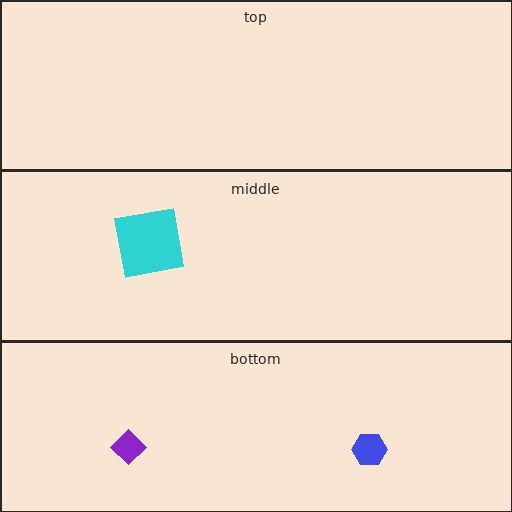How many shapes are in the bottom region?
2.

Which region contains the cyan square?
The middle region.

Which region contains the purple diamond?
The bottom region.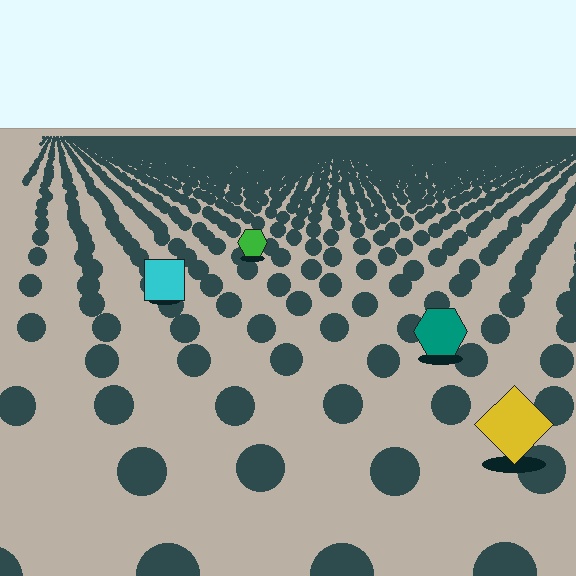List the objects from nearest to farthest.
From nearest to farthest: the yellow diamond, the teal hexagon, the cyan square, the green hexagon.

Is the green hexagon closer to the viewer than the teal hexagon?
No. The teal hexagon is closer — you can tell from the texture gradient: the ground texture is coarser near it.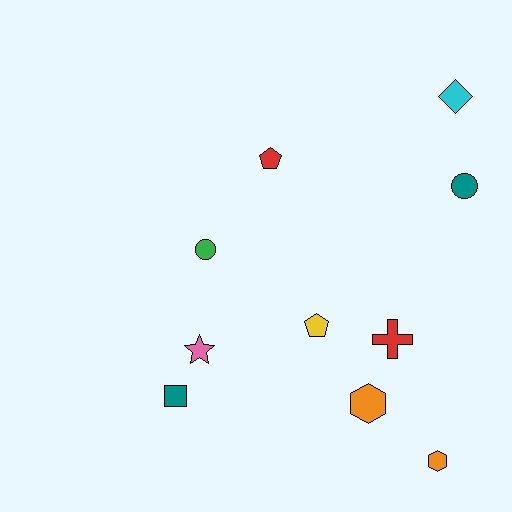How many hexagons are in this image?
There are 2 hexagons.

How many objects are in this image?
There are 10 objects.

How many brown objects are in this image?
There are no brown objects.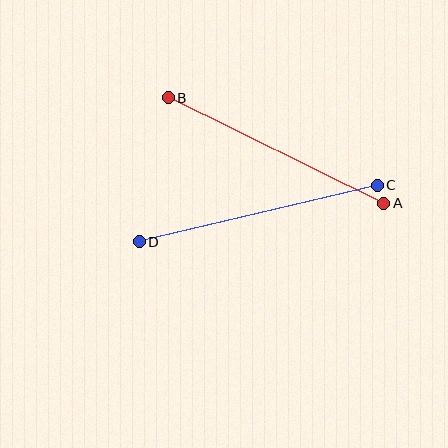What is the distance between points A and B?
The distance is approximately 240 pixels.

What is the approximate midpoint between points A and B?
The midpoint is at approximately (276, 150) pixels.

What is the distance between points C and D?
The distance is approximately 245 pixels.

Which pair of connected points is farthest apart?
Points C and D are farthest apart.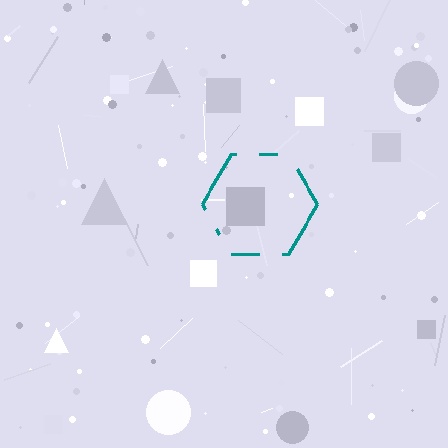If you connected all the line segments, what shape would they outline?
They would outline a hexagon.